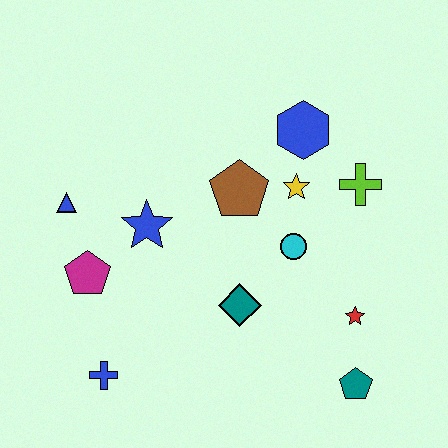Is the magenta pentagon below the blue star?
Yes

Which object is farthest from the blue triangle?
The teal pentagon is farthest from the blue triangle.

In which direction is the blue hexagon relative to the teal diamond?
The blue hexagon is above the teal diamond.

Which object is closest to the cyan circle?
The yellow star is closest to the cyan circle.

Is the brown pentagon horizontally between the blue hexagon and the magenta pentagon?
Yes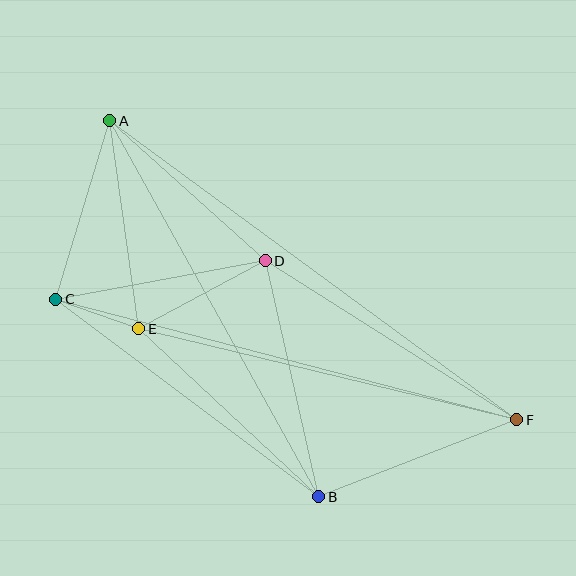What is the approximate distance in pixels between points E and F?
The distance between E and F is approximately 389 pixels.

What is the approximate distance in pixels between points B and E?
The distance between B and E is approximately 246 pixels.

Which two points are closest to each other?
Points C and E are closest to each other.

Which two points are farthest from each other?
Points A and F are farthest from each other.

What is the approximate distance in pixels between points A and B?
The distance between A and B is approximately 430 pixels.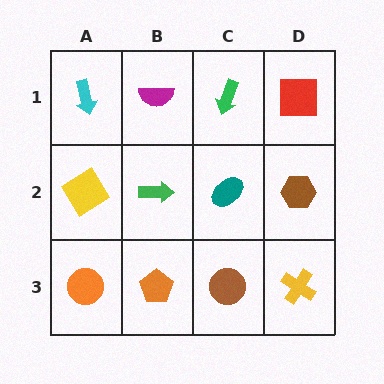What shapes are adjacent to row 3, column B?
A green arrow (row 2, column B), an orange circle (row 3, column A), a brown circle (row 3, column C).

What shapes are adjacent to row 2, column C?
A green arrow (row 1, column C), a brown circle (row 3, column C), a green arrow (row 2, column B), a brown hexagon (row 2, column D).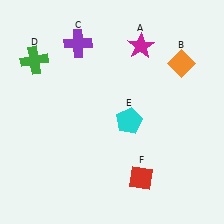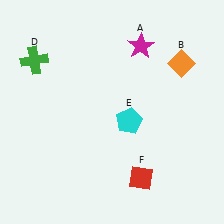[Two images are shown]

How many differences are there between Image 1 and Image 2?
There is 1 difference between the two images.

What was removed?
The purple cross (C) was removed in Image 2.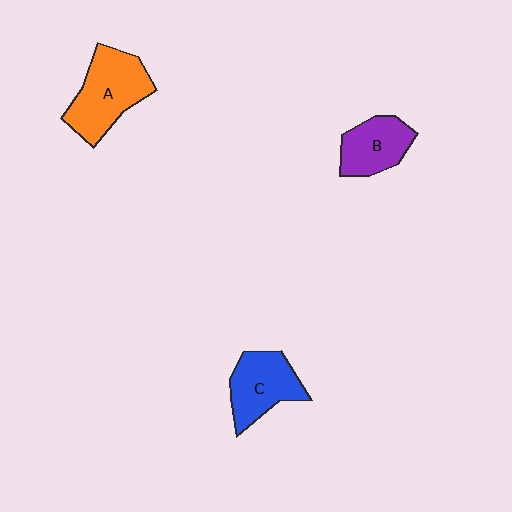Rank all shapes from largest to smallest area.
From largest to smallest: A (orange), C (blue), B (purple).